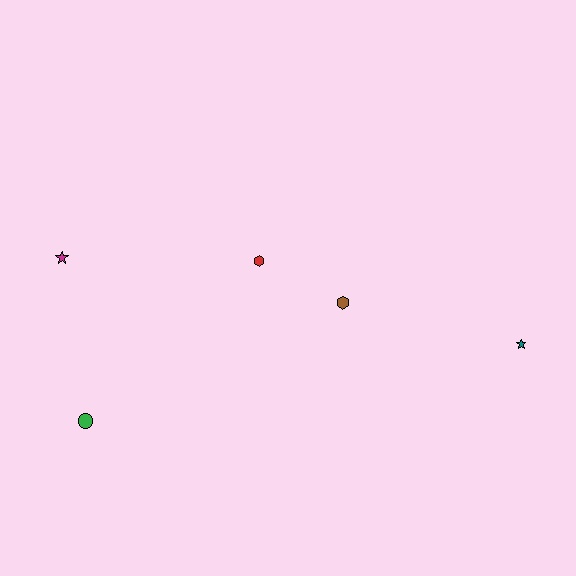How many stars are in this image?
There are 2 stars.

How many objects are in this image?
There are 5 objects.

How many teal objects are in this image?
There is 1 teal object.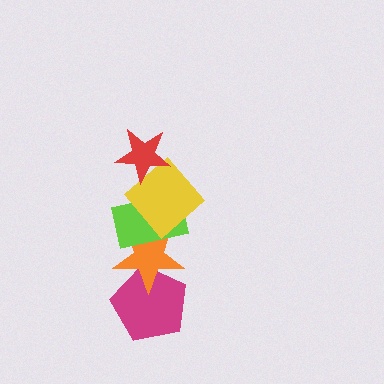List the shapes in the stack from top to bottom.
From top to bottom: the red star, the yellow diamond, the lime rectangle, the orange star, the magenta pentagon.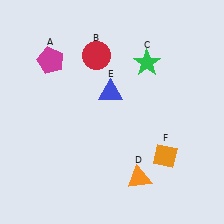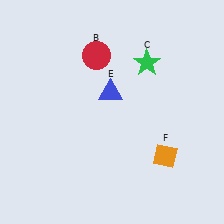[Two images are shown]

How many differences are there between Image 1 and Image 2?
There are 2 differences between the two images.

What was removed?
The orange triangle (D), the magenta pentagon (A) were removed in Image 2.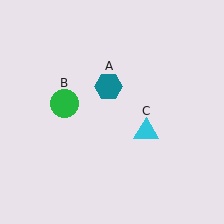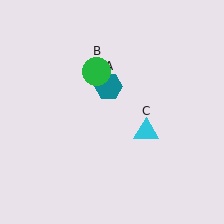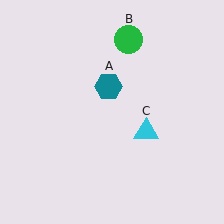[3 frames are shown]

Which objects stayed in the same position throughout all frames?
Teal hexagon (object A) and cyan triangle (object C) remained stationary.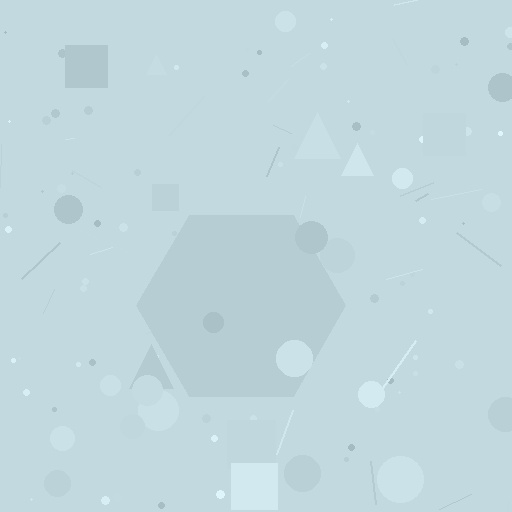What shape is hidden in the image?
A hexagon is hidden in the image.